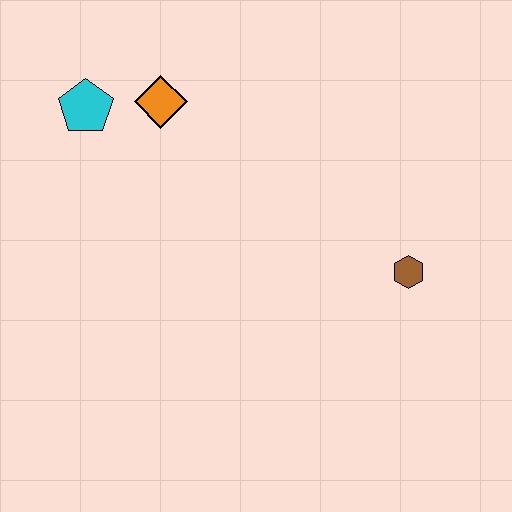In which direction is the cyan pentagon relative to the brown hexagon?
The cyan pentagon is to the left of the brown hexagon.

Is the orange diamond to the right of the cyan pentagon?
Yes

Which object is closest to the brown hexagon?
The orange diamond is closest to the brown hexagon.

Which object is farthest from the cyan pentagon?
The brown hexagon is farthest from the cyan pentagon.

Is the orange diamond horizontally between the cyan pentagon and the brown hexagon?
Yes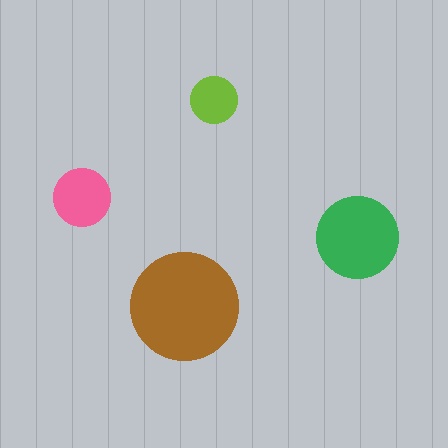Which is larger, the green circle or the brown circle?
The brown one.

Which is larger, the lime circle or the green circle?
The green one.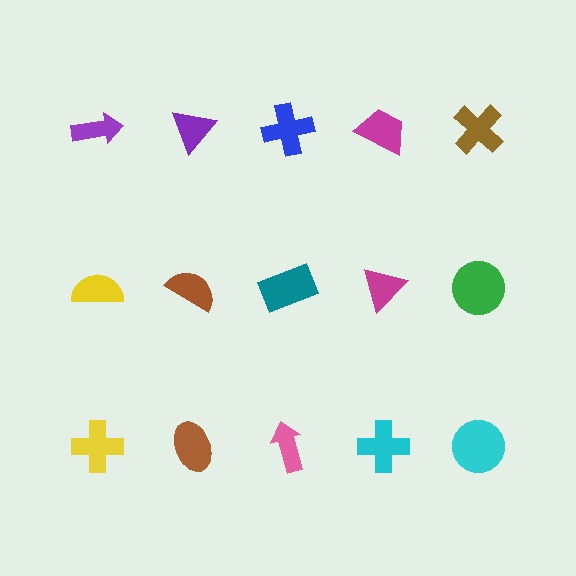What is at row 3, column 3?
A pink arrow.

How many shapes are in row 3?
5 shapes.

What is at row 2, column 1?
A yellow semicircle.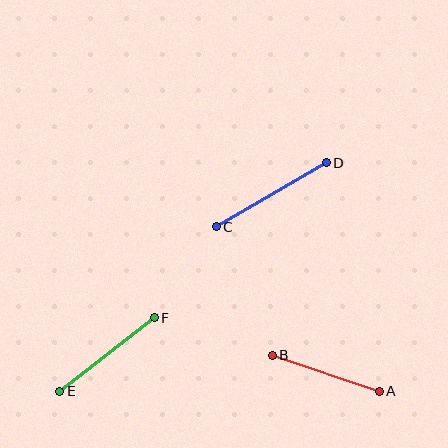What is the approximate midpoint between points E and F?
The midpoint is at approximately (107, 355) pixels.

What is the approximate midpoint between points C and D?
The midpoint is at approximately (271, 195) pixels.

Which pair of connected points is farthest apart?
Points C and D are farthest apart.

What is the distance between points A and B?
The distance is approximately 113 pixels.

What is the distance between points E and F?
The distance is approximately 120 pixels.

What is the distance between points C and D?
The distance is approximately 127 pixels.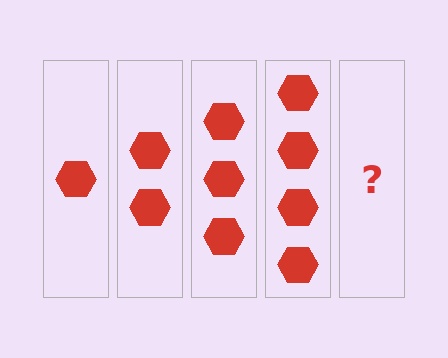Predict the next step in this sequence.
The next step is 5 hexagons.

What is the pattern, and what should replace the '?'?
The pattern is that each step adds one more hexagon. The '?' should be 5 hexagons.